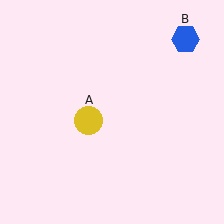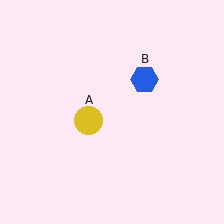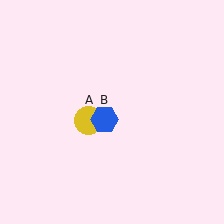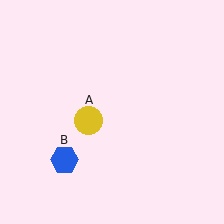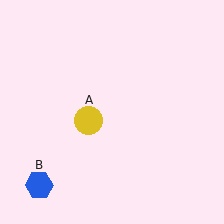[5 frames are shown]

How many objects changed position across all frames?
1 object changed position: blue hexagon (object B).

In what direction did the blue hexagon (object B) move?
The blue hexagon (object B) moved down and to the left.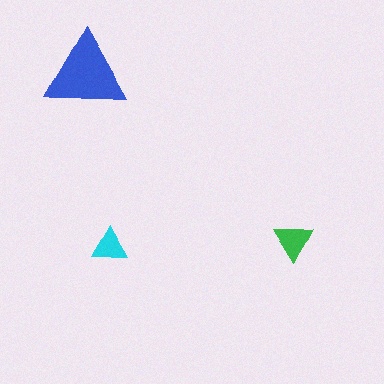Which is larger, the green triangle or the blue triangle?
The blue one.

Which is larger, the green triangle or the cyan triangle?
The green one.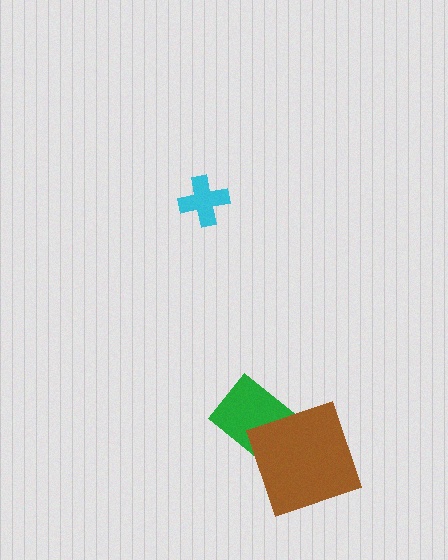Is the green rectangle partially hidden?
Yes, it is partially covered by another shape.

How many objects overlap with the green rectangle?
1 object overlaps with the green rectangle.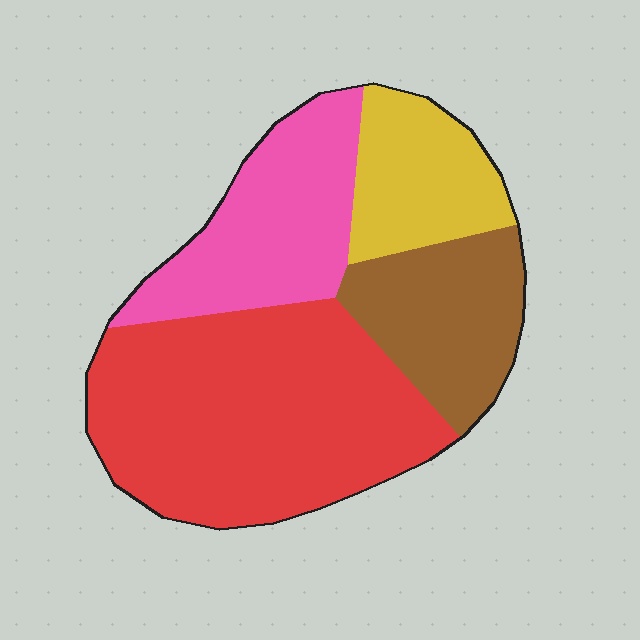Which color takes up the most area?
Red, at roughly 45%.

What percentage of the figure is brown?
Brown takes up about one sixth (1/6) of the figure.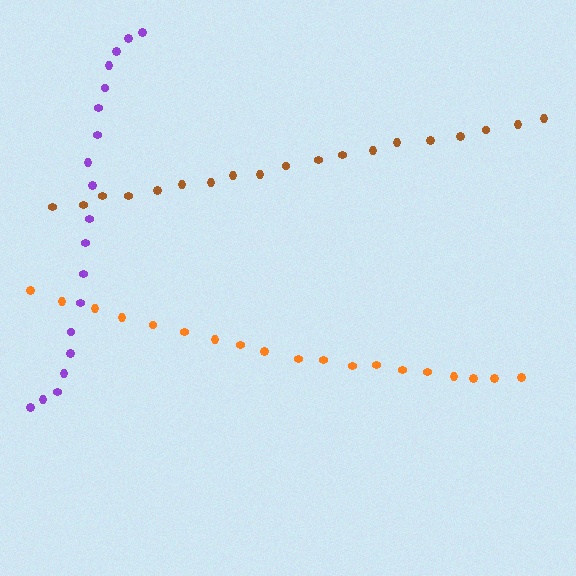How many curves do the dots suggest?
There are 3 distinct paths.